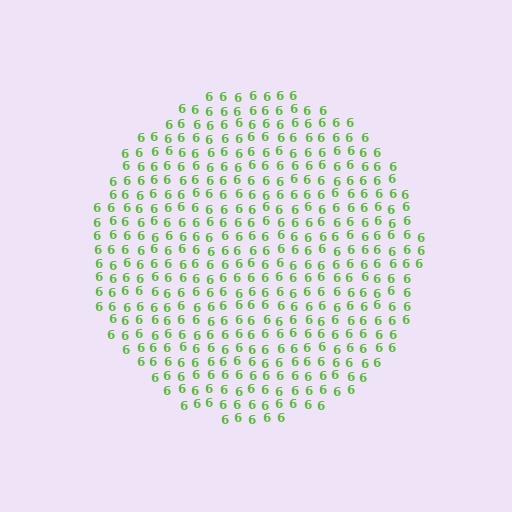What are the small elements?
The small elements are digit 6's.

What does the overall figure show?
The overall figure shows a circle.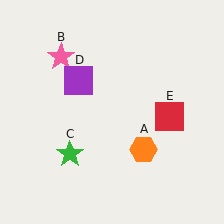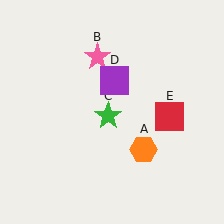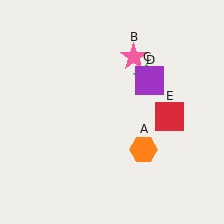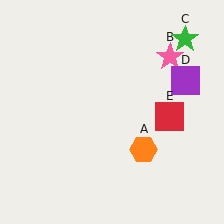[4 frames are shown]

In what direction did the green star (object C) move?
The green star (object C) moved up and to the right.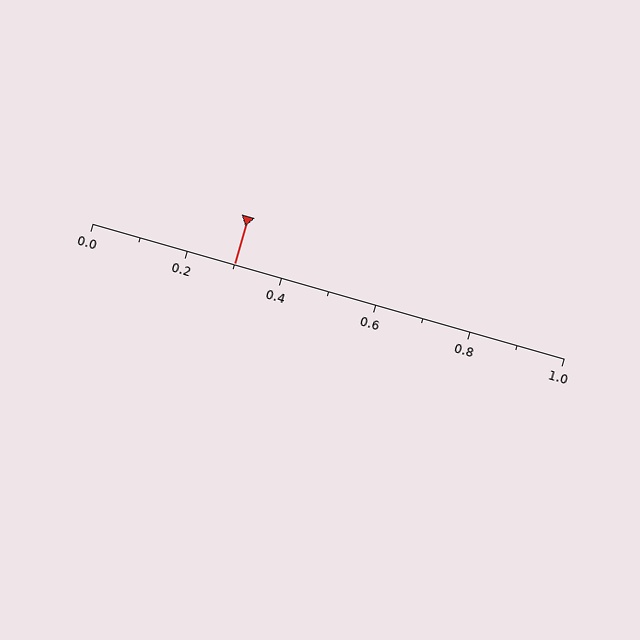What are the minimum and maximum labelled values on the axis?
The axis runs from 0.0 to 1.0.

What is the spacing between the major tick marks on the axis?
The major ticks are spaced 0.2 apart.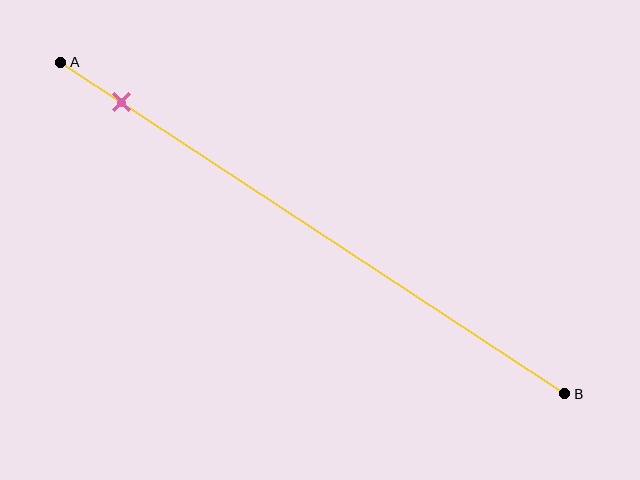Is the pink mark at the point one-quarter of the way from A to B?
No, the mark is at about 10% from A, not at the 25% one-quarter point.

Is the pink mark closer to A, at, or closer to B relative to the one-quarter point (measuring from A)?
The pink mark is closer to point A than the one-quarter point of segment AB.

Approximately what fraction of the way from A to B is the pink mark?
The pink mark is approximately 10% of the way from A to B.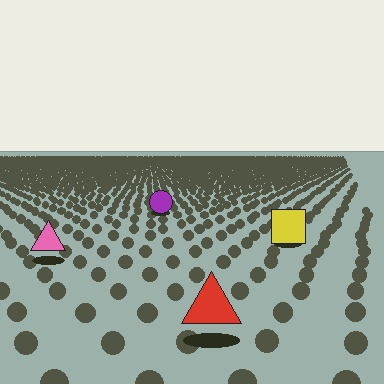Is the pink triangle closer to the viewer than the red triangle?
No. The red triangle is closer — you can tell from the texture gradient: the ground texture is coarser near it.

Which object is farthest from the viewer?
The purple circle is farthest from the viewer. It appears smaller and the ground texture around it is denser.